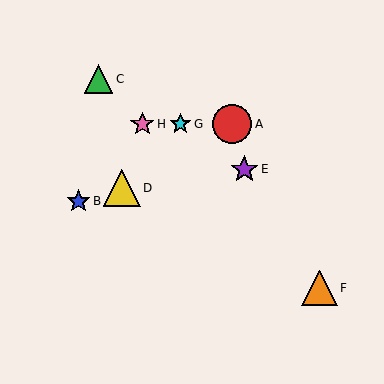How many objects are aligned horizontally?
3 objects (A, G, H) are aligned horizontally.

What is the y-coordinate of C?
Object C is at y≈79.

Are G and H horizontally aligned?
Yes, both are at y≈124.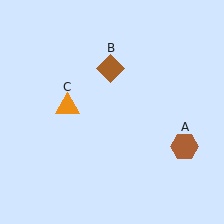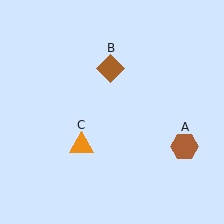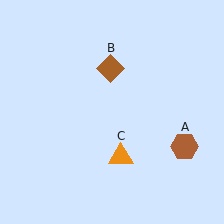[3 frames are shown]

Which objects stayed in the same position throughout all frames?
Brown hexagon (object A) and brown diamond (object B) remained stationary.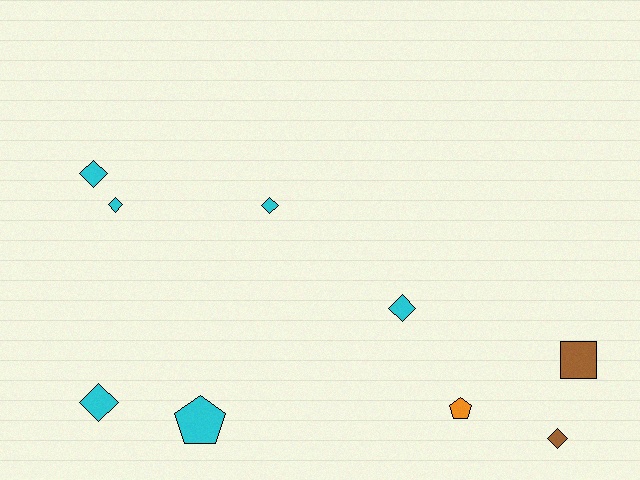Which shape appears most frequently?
Diamond, with 6 objects.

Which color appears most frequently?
Cyan, with 6 objects.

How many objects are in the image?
There are 9 objects.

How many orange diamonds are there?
There are no orange diamonds.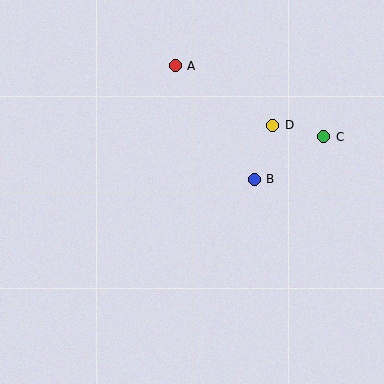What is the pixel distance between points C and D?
The distance between C and D is 52 pixels.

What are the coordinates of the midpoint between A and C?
The midpoint between A and C is at (250, 101).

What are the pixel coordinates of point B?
Point B is at (254, 179).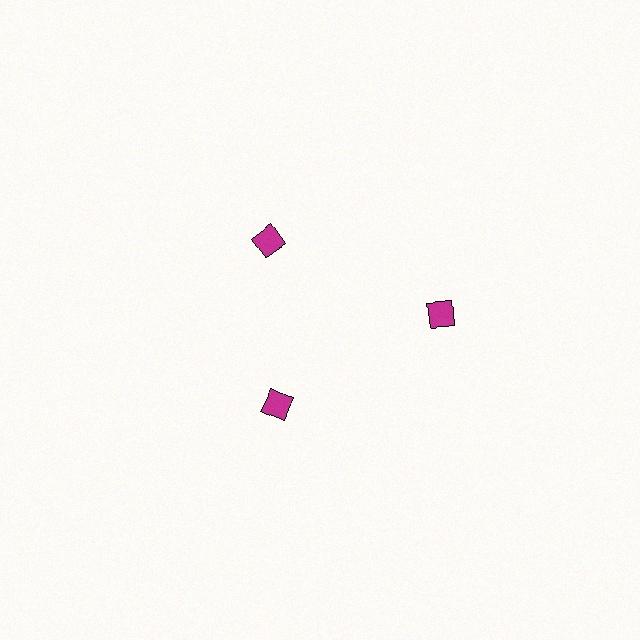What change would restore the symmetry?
The symmetry would be restored by moving it inward, back onto the ring so that all 3 diamonds sit at equal angles and equal distance from the center.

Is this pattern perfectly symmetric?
No. The 3 magenta diamonds are arranged in a ring, but one element near the 3 o'clock position is pushed outward from the center, breaking the 3-fold rotational symmetry.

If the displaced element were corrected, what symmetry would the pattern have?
It would have 3-fold rotational symmetry — the pattern would map onto itself every 120 degrees.